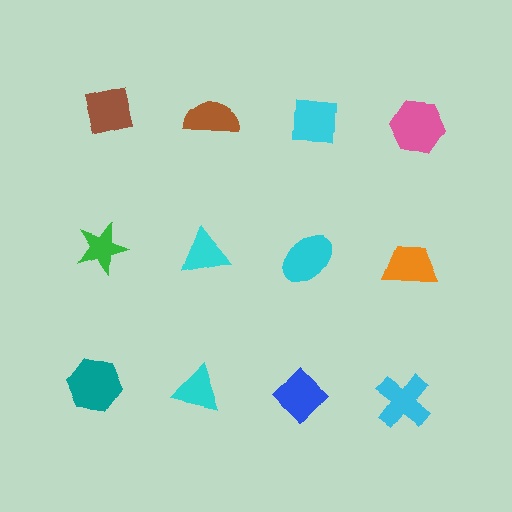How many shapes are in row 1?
4 shapes.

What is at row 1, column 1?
A brown square.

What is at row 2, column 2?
A cyan triangle.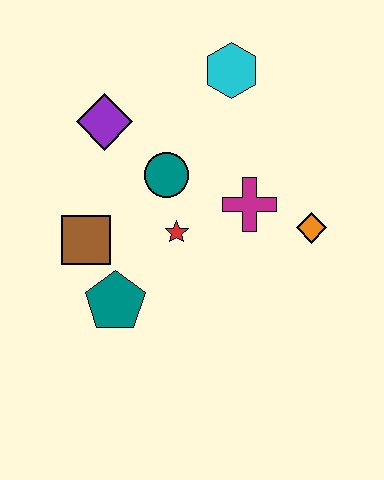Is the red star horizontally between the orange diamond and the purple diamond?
Yes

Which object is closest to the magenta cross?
The orange diamond is closest to the magenta cross.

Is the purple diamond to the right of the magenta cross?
No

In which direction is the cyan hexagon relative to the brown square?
The cyan hexagon is above the brown square.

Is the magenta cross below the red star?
No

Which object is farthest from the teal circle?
The orange diamond is farthest from the teal circle.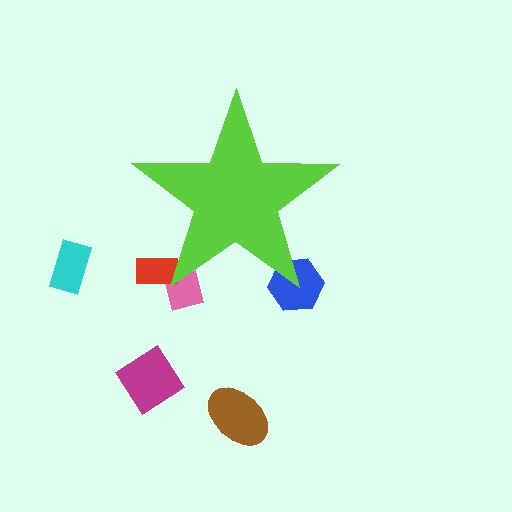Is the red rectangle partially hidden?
Yes, the red rectangle is partially hidden behind the lime star.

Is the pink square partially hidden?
Yes, the pink square is partially hidden behind the lime star.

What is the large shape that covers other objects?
A lime star.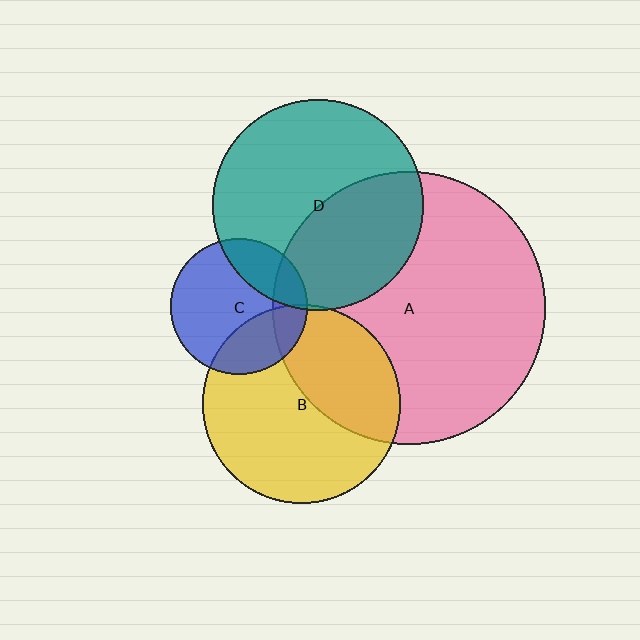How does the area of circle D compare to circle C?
Approximately 2.4 times.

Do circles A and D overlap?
Yes.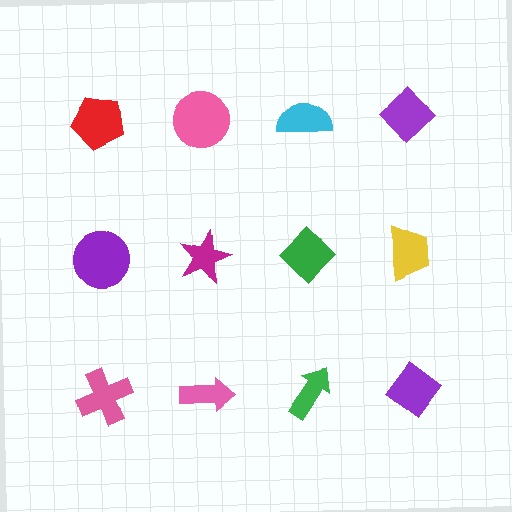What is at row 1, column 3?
A cyan semicircle.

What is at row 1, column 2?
A pink circle.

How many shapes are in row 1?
4 shapes.